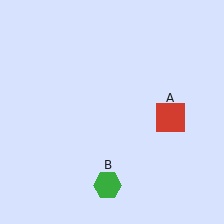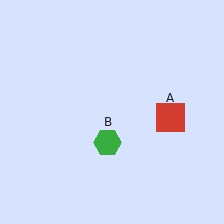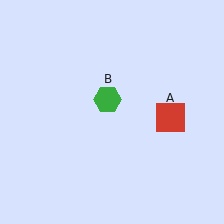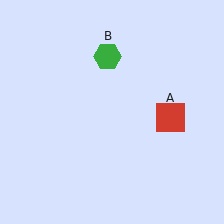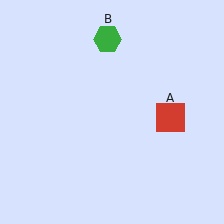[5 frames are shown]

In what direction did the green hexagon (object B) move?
The green hexagon (object B) moved up.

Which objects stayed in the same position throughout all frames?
Red square (object A) remained stationary.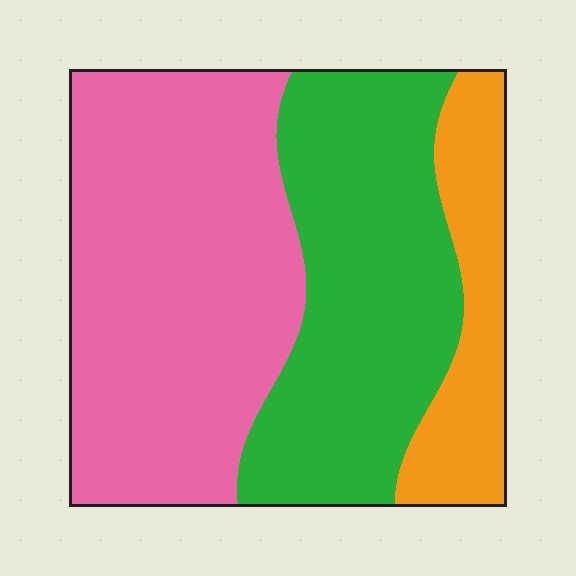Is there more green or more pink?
Pink.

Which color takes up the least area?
Orange, at roughly 15%.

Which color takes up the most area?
Pink, at roughly 50%.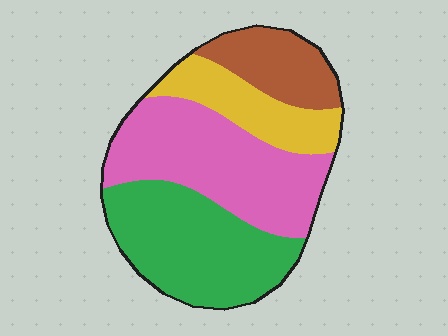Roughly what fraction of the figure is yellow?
Yellow covers roughly 15% of the figure.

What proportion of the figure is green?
Green takes up between a quarter and a half of the figure.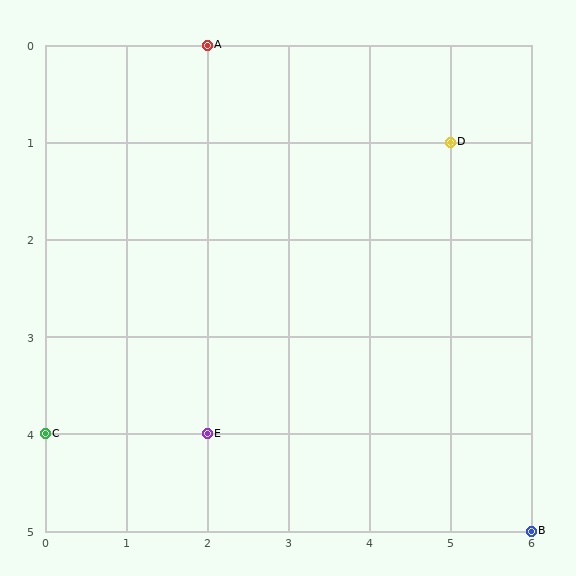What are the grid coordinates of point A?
Point A is at grid coordinates (2, 0).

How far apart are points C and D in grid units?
Points C and D are 5 columns and 3 rows apart (about 5.8 grid units diagonally).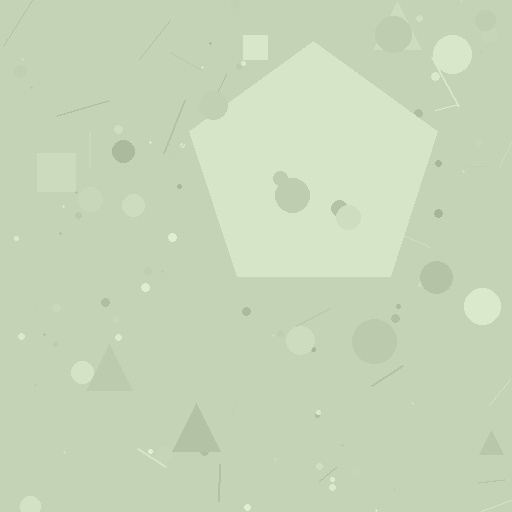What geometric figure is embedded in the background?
A pentagon is embedded in the background.